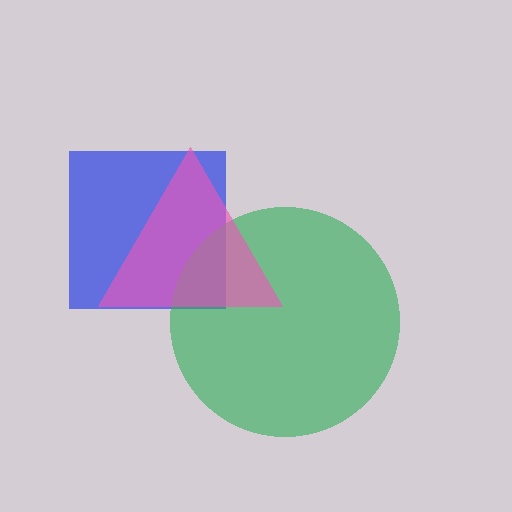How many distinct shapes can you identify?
There are 3 distinct shapes: a blue square, a green circle, a pink triangle.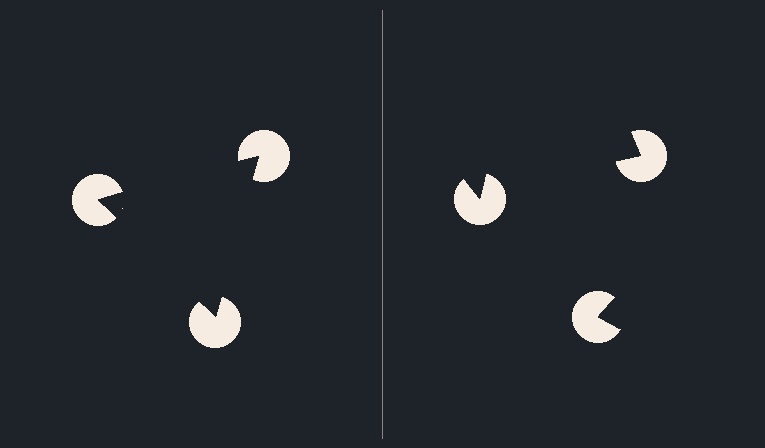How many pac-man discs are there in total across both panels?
6 — 3 on each side.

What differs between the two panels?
The pac-man discs are positioned identically on both sides; only the wedge orientations differ. On the left they align to a triangle; on the right they are misaligned.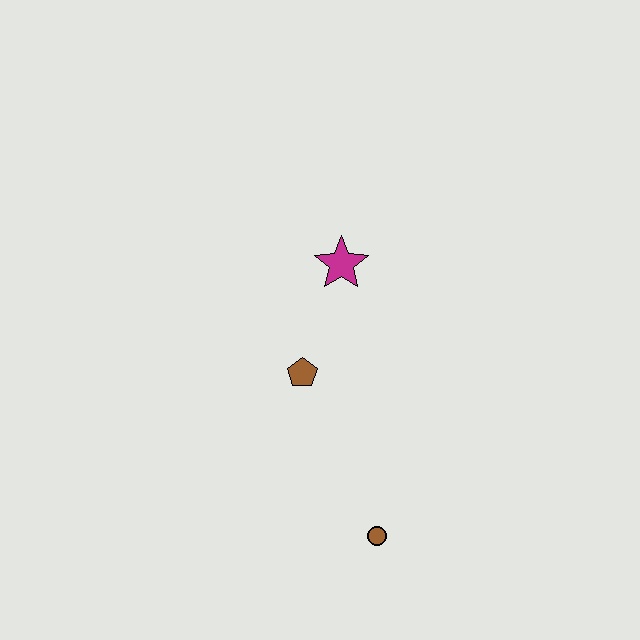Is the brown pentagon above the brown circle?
Yes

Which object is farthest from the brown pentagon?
The brown circle is farthest from the brown pentagon.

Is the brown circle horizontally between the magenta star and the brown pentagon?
No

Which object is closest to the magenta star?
The brown pentagon is closest to the magenta star.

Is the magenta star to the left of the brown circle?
Yes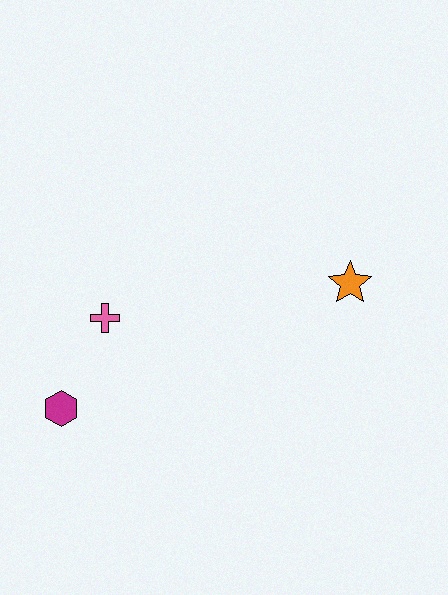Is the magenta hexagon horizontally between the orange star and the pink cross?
No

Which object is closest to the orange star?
The pink cross is closest to the orange star.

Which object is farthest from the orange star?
The magenta hexagon is farthest from the orange star.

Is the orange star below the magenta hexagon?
No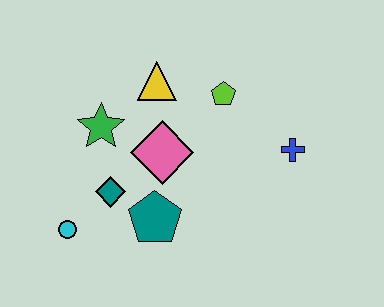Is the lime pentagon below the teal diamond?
No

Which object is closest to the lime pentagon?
The yellow triangle is closest to the lime pentagon.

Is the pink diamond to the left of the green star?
No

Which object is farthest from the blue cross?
The cyan circle is farthest from the blue cross.